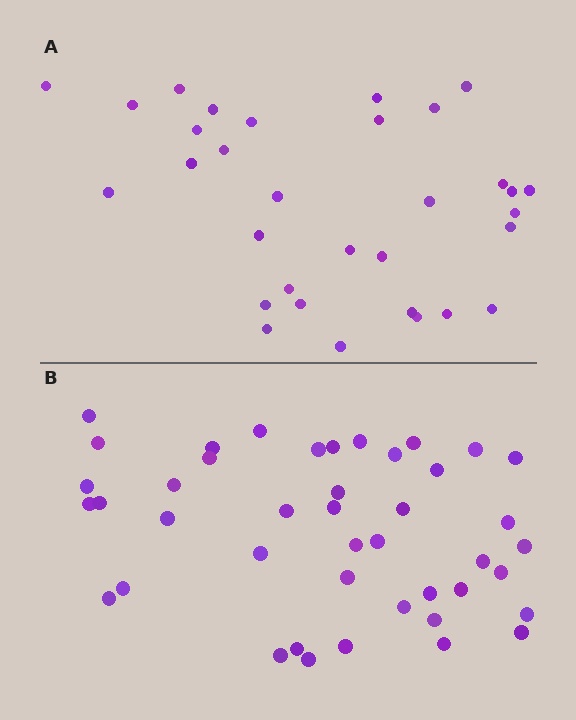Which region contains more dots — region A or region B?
Region B (the bottom region) has more dots.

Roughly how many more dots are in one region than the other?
Region B has roughly 12 or so more dots than region A.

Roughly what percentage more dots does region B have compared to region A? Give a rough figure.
About 35% more.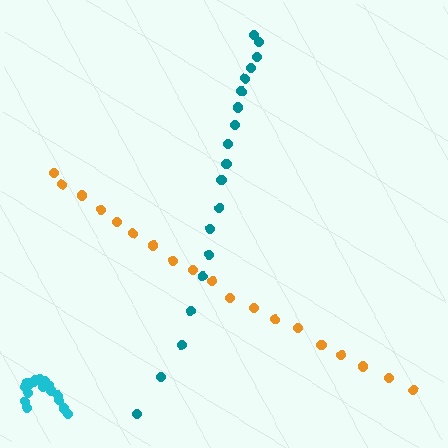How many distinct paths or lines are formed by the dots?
There are 3 distinct paths.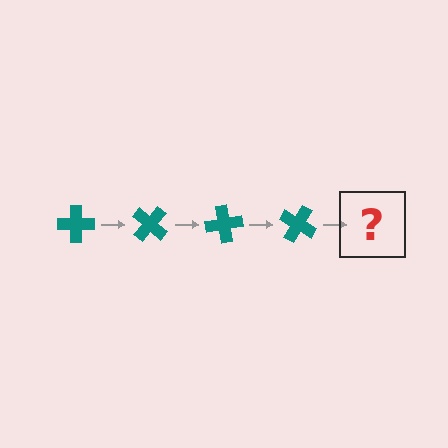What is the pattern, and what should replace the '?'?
The pattern is that the cross rotates 40 degrees each step. The '?' should be a teal cross rotated 160 degrees.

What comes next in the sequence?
The next element should be a teal cross rotated 160 degrees.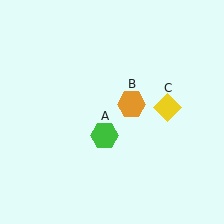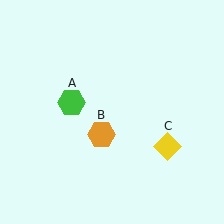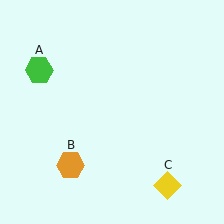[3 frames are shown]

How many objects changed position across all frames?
3 objects changed position: green hexagon (object A), orange hexagon (object B), yellow diamond (object C).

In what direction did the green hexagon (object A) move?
The green hexagon (object A) moved up and to the left.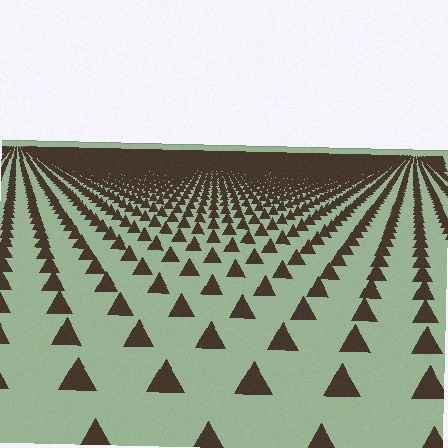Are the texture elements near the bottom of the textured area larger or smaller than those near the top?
Larger. Near the bottom, elements are closer to the viewer and appear at a bigger on-screen size.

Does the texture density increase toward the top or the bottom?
Density increases toward the top.